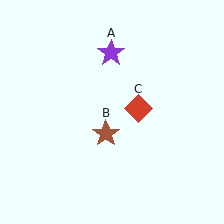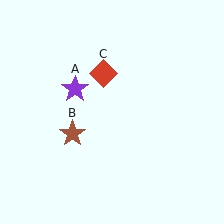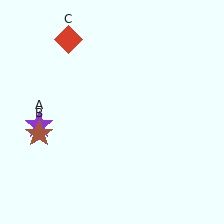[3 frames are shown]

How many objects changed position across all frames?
3 objects changed position: purple star (object A), brown star (object B), red diamond (object C).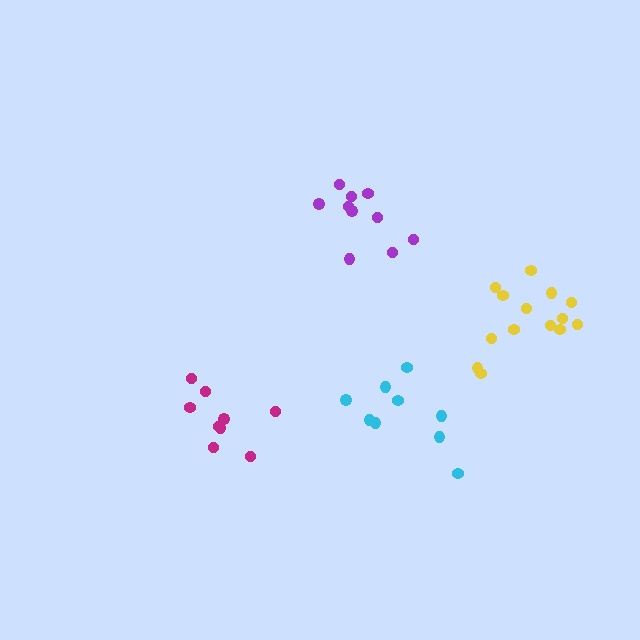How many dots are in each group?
Group 1: 9 dots, Group 2: 9 dots, Group 3: 14 dots, Group 4: 10 dots (42 total).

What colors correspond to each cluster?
The clusters are colored: cyan, magenta, yellow, purple.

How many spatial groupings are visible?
There are 4 spatial groupings.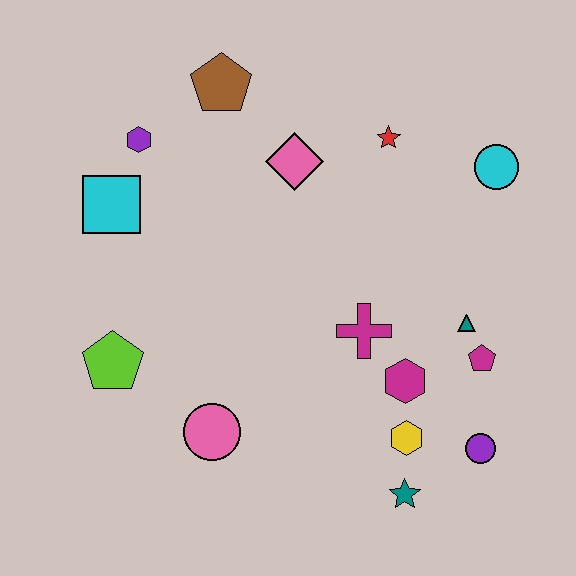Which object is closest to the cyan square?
The purple hexagon is closest to the cyan square.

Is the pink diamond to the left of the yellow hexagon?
Yes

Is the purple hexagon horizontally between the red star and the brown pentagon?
No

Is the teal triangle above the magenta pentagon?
Yes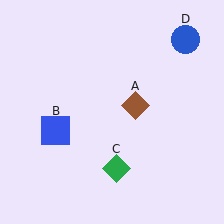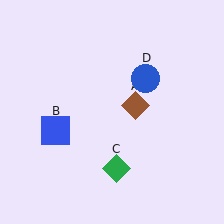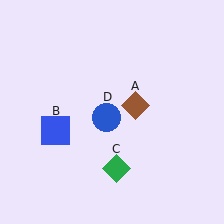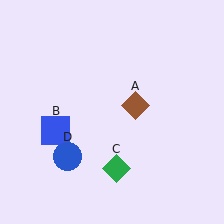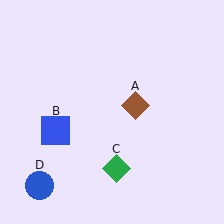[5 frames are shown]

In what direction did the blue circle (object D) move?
The blue circle (object D) moved down and to the left.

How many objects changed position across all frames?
1 object changed position: blue circle (object D).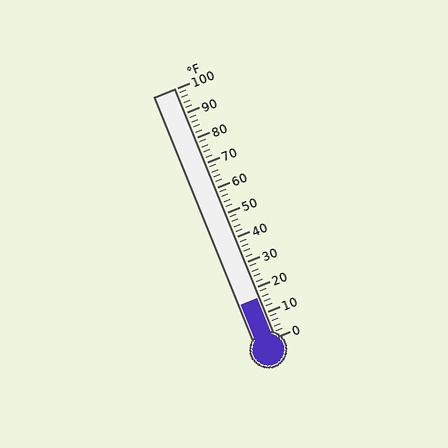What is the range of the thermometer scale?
The thermometer scale ranges from 0°F to 100°F.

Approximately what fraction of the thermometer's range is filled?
The thermometer is filled to approximately 15% of its range.